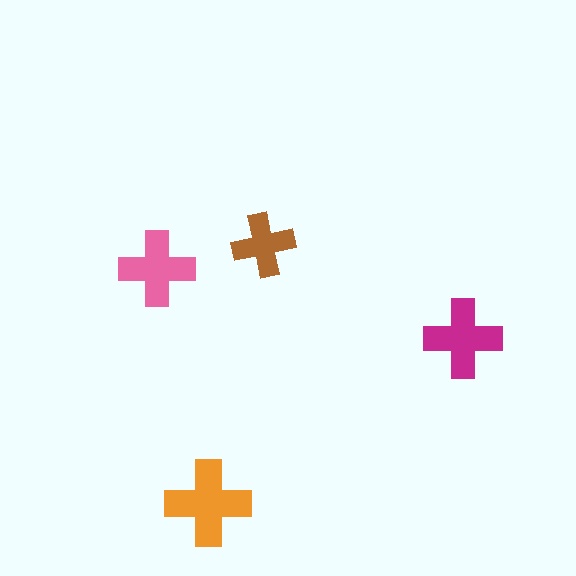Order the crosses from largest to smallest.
the orange one, the magenta one, the pink one, the brown one.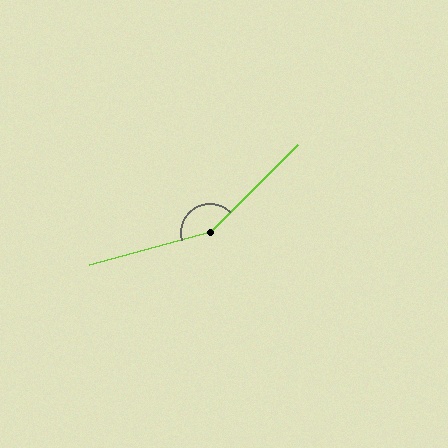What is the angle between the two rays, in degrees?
Approximately 150 degrees.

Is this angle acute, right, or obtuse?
It is obtuse.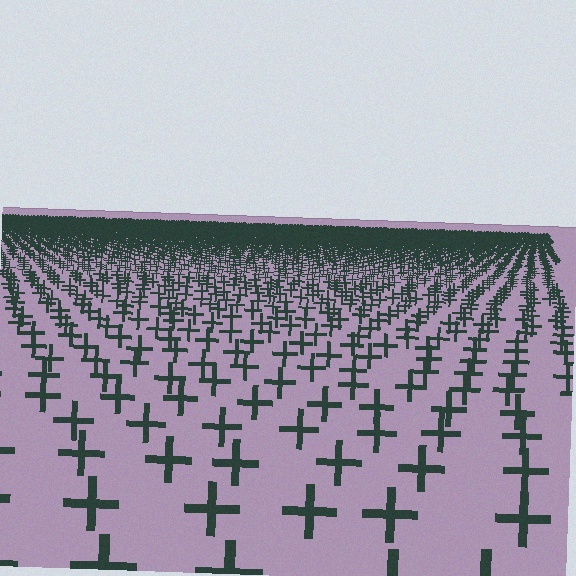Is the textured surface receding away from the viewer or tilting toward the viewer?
The surface is receding away from the viewer. Texture elements get smaller and denser toward the top.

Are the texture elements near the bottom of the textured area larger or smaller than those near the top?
Larger. Near the bottom, elements are closer to the viewer and appear at a bigger on-screen size.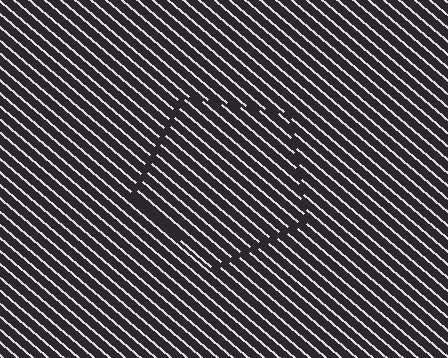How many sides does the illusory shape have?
5 sides — the line-ends trace a pentagon.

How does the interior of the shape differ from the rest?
The interior of the shape contains the same grating, shifted by half a period — the contour is defined by the phase discontinuity where line-ends from the inner and outer gratings abut.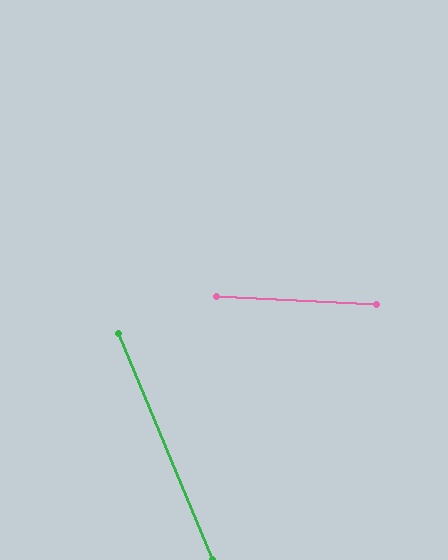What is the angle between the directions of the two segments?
Approximately 64 degrees.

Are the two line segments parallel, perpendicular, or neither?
Neither parallel nor perpendicular — they differ by about 64°.